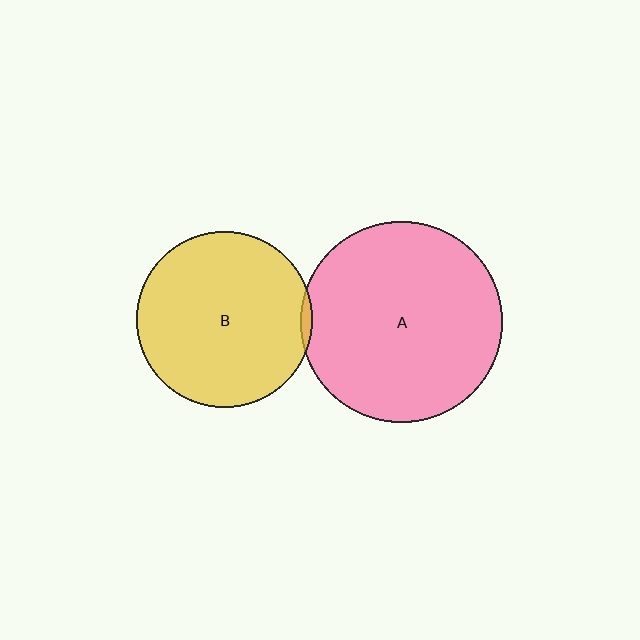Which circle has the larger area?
Circle A (pink).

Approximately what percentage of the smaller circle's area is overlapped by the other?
Approximately 5%.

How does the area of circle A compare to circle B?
Approximately 1.3 times.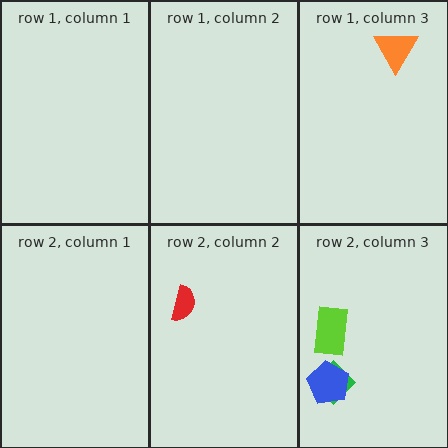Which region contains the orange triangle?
The row 1, column 3 region.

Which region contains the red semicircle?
The row 2, column 2 region.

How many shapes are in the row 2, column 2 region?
1.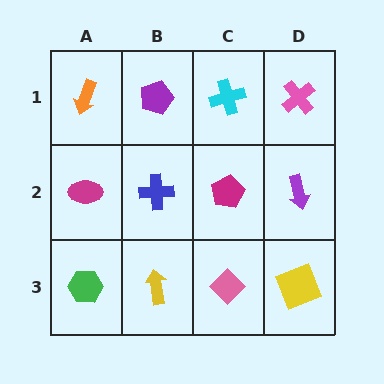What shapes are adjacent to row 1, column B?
A blue cross (row 2, column B), an orange arrow (row 1, column A), a cyan cross (row 1, column C).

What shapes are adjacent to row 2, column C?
A cyan cross (row 1, column C), a pink diamond (row 3, column C), a blue cross (row 2, column B), a purple arrow (row 2, column D).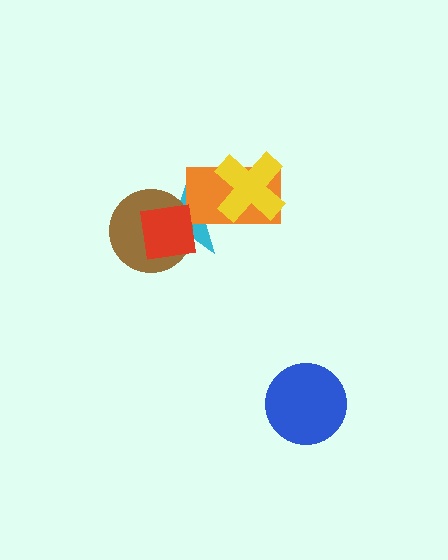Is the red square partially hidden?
No, no other shape covers it.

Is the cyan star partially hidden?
Yes, it is partially covered by another shape.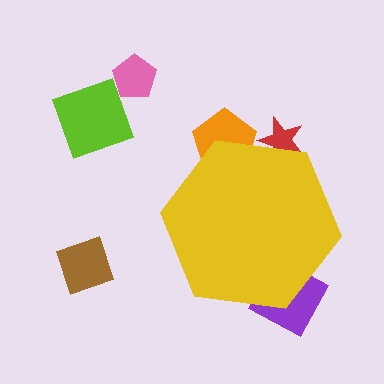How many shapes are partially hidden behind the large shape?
3 shapes are partially hidden.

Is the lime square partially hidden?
No, the lime square is fully visible.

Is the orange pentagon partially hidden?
Yes, the orange pentagon is partially hidden behind the yellow hexagon.